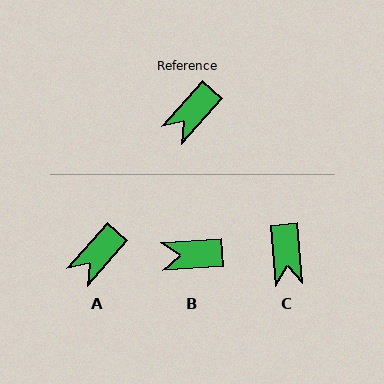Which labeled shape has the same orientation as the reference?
A.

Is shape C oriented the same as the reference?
No, it is off by about 47 degrees.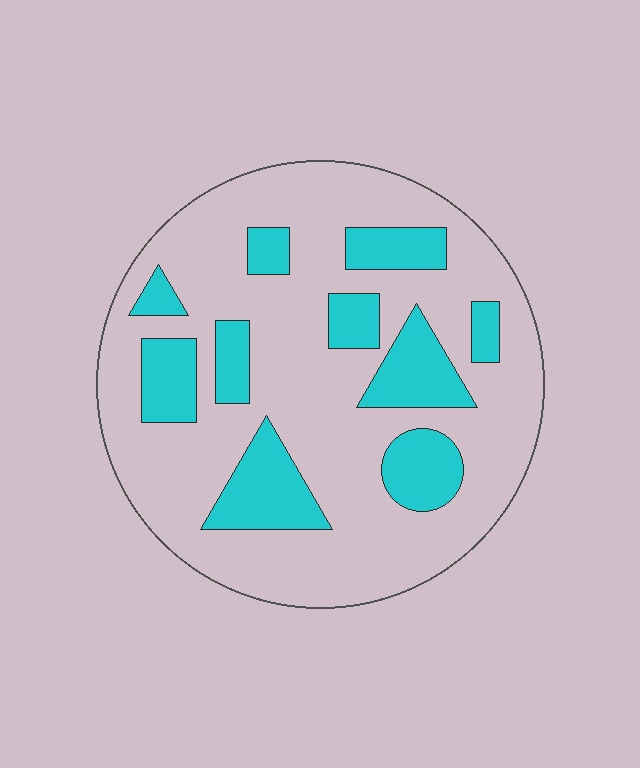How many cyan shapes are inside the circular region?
10.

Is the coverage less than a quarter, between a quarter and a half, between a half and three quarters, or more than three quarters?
Between a quarter and a half.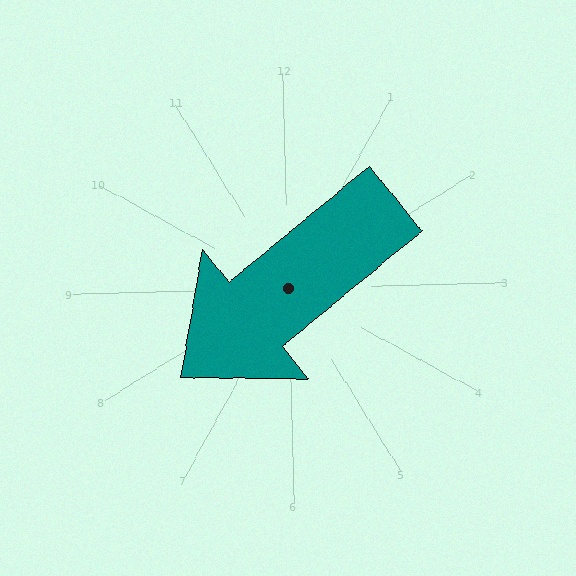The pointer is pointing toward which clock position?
Roughly 8 o'clock.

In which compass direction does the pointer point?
Southwest.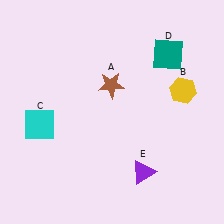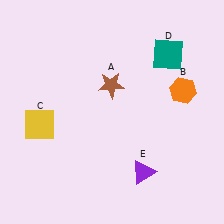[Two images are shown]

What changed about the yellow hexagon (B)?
In Image 1, B is yellow. In Image 2, it changed to orange.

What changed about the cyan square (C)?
In Image 1, C is cyan. In Image 2, it changed to yellow.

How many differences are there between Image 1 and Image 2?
There are 2 differences between the two images.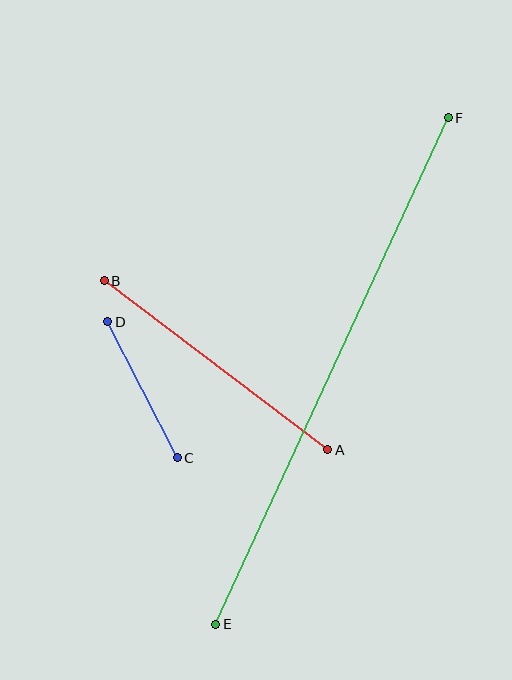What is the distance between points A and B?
The distance is approximately 280 pixels.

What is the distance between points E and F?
The distance is approximately 557 pixels.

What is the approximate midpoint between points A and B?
The midpoint is at approximately (216, 365) pixels.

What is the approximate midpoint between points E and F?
The midpoint is at approximately (332, 371) pixels.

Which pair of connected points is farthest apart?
Points E and F are farthest apart.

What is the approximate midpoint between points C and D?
The midpoint is at approximately (142, 390) pixels.